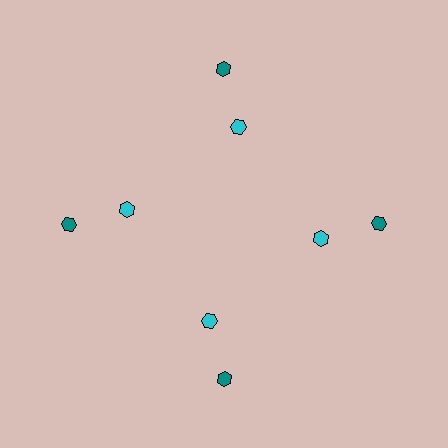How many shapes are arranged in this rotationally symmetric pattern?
There are 8 shapes, arranged in 4 groups of 2.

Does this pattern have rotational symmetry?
Yes, this pattern has 4-fold rotational symmetry. It looks the same after rotating 90 degrees around the center.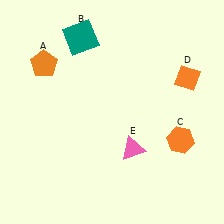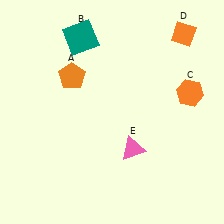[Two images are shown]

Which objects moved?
The objects that moved are: the orange pentagon (A), the orange hexagon (C), the orange diamond (D).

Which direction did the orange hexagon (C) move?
The orange hexagon (C) moved up.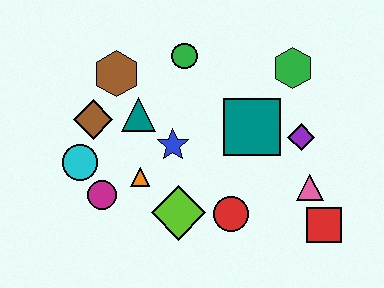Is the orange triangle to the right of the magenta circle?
Yes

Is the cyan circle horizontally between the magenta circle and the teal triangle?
No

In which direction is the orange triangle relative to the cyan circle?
The orange triangle is to the right of the cyan circle.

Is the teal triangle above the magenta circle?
Yes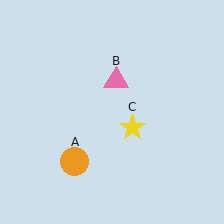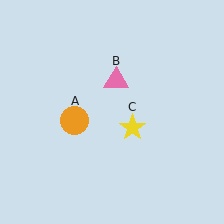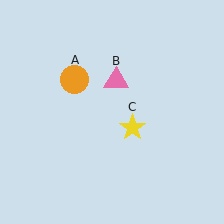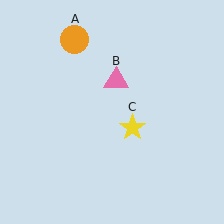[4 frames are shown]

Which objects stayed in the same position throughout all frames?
Pink triangle (object B) and yellow star (object C) remained stationary.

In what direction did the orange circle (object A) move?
The orange circle (object A) moved up.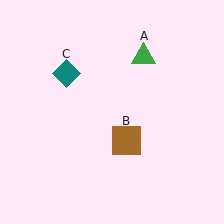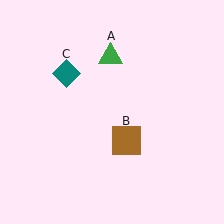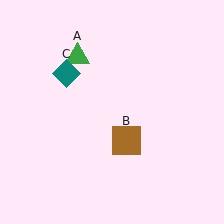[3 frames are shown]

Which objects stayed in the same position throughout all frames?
Brown square (object B) and teal diamond (object C) remained stationary.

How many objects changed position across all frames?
1 object changed position: green triangle (object A).